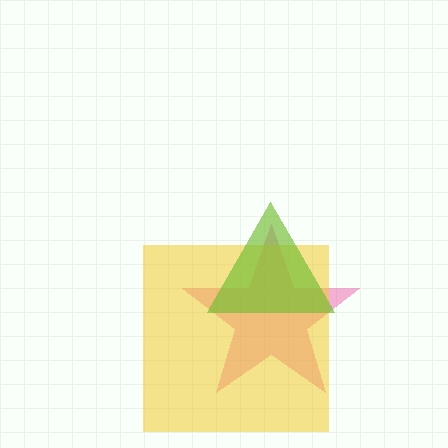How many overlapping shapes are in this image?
There are 3 overlapping shapes in the image.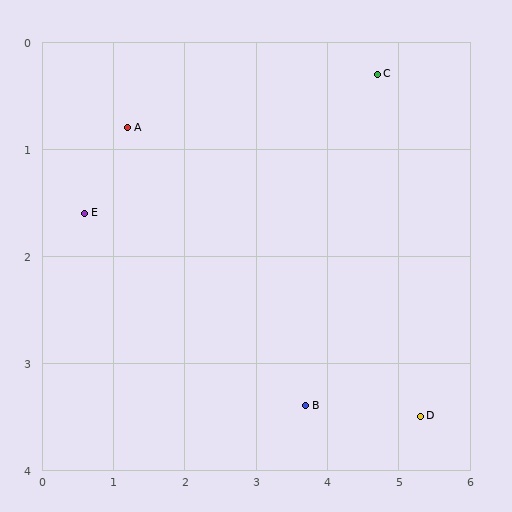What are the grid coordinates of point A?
Point A is at approximately (1.2, 0.8).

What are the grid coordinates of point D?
Point D is at approximately (5.3, 3.5).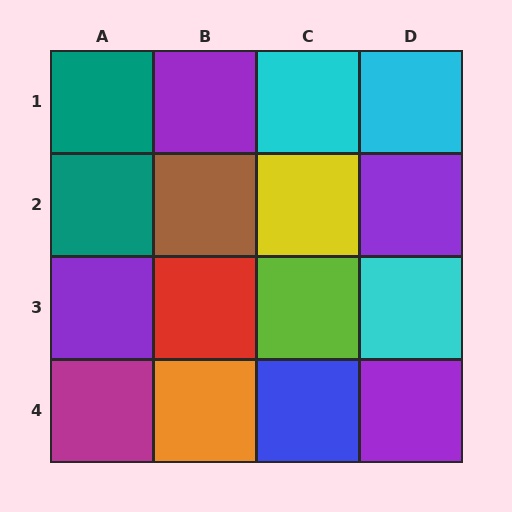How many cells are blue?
1 cell is blue.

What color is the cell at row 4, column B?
Orange.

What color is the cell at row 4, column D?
Purple.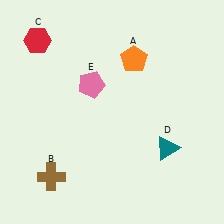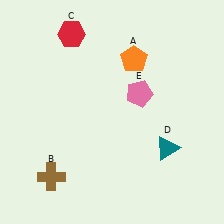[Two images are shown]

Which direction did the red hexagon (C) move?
The red hexagon (C) moved right.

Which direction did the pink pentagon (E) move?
The pink pentagon (E) moved right.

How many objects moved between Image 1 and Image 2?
2 objects moved between the two images.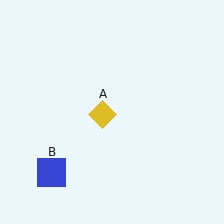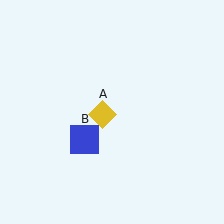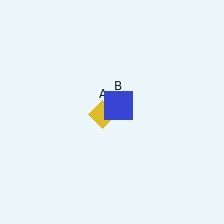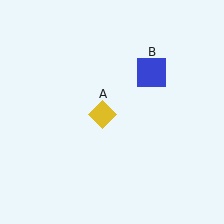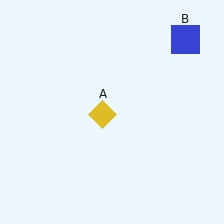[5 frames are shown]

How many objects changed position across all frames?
1 object changed position: blue square (object B).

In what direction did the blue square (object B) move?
The blue square (object B) moved up and to the right.